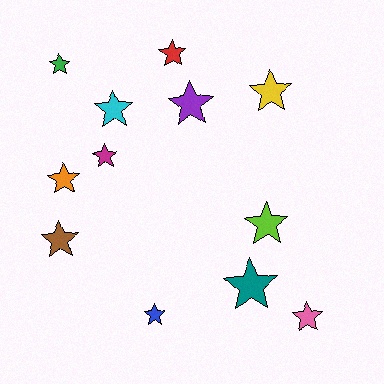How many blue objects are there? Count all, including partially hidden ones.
There is 1 blue object.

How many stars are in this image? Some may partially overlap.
There are 12 stars.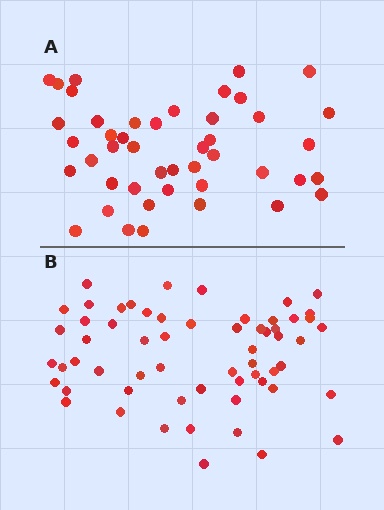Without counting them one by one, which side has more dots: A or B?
Region B (the bottom region) has more dots.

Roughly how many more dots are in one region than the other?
Region B has approximately 15 more dots than region A.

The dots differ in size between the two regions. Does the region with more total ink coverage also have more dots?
No. Region A has more total ink coverage because its dots are larger, but region B actually contains more individual dots. Total area can be misleading — the number of items is what matters here.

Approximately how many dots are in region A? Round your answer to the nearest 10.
About 40 dots. (The exact count is 45, which rounds to 40.)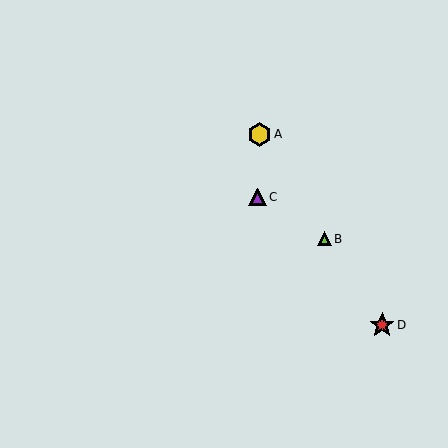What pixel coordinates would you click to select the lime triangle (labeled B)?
Click at (324, 239) to select the lime triangle B.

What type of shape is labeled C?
Shape C is a purple triangle.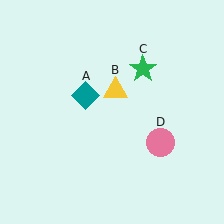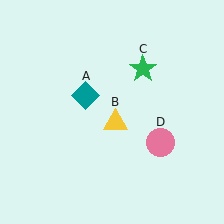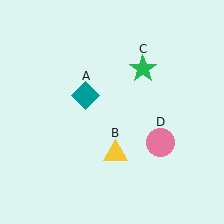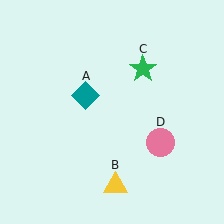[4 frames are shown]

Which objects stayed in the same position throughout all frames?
Teal diamond (object A) and green star (object C) and pink circle (object D) remained stationary.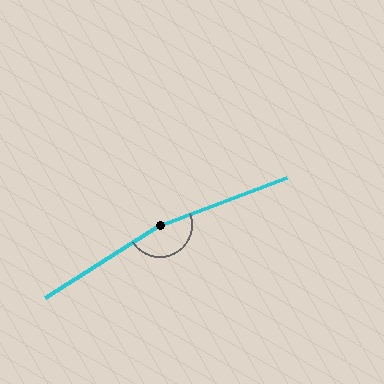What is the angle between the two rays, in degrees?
Approximately 168 degrees.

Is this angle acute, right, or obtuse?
It is obtuse.